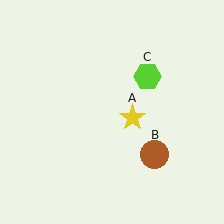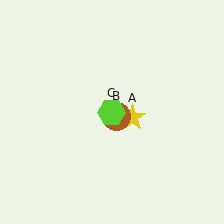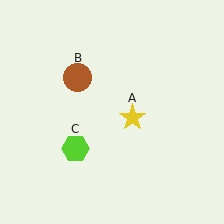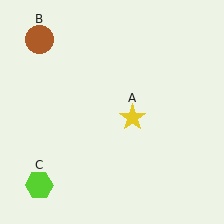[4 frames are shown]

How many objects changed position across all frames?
2 objects changed position: brown circle (object B), lime hexagon (object C).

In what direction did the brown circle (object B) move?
The brown circle (object B) moved up and to the left.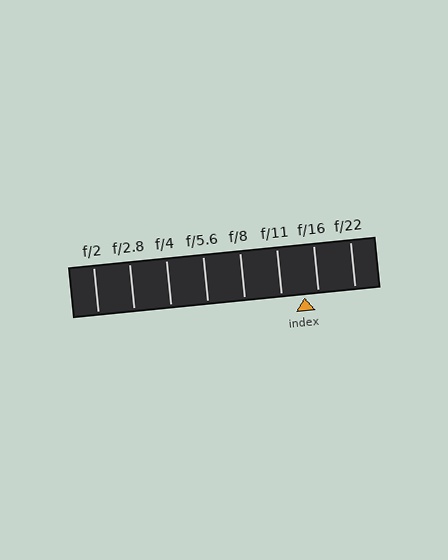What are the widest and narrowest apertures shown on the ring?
The widest aperture shown is f/2 and the narrowest is f/22.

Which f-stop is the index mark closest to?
The index mark is closest to f/16.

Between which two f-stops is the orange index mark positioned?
The index mark is between f/11 and f/16.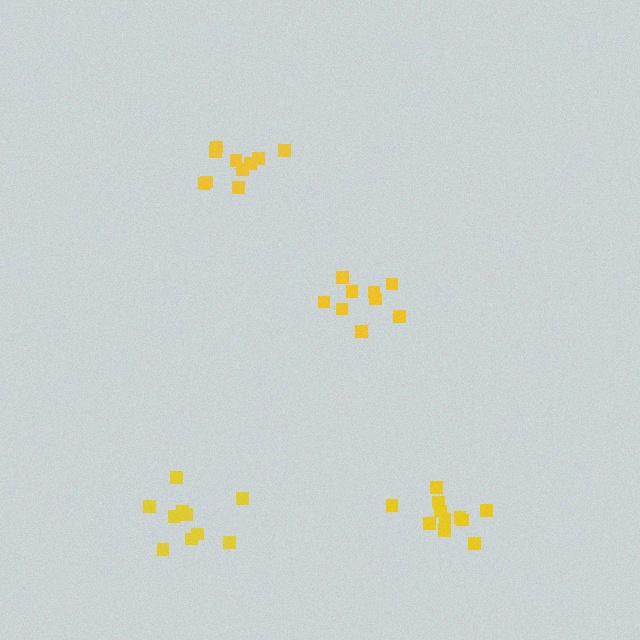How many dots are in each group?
Group 1: 10 dots, Group 2: 9 dots, Group 3: 10 dots, Group 4: 11 dots (40 total).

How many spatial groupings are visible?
There are 4 spatial groupings.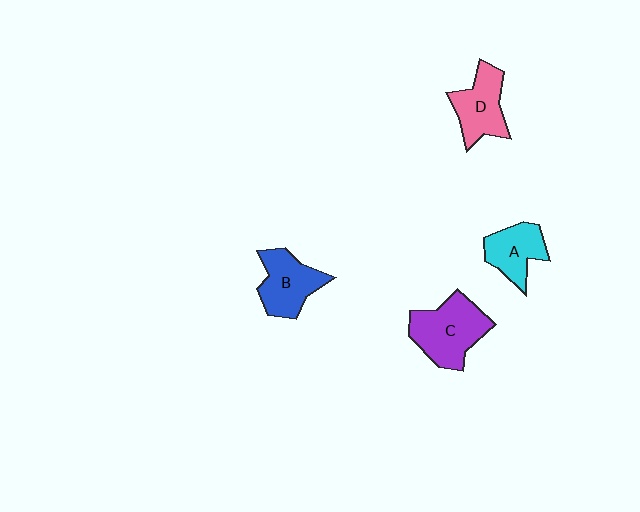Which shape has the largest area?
Shape C (purple).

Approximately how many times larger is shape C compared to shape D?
Approximately 1.3 times.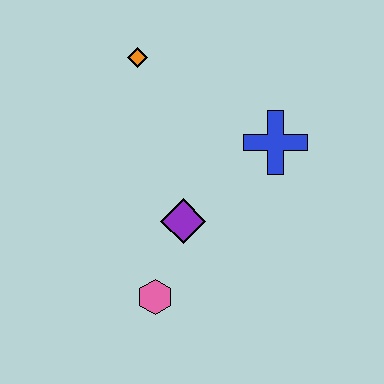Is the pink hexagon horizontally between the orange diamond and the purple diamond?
Yes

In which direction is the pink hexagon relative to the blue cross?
The pink hexagon is below the blue cross.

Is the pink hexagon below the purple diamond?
Yes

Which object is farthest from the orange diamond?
The pink hexagon is farthest from the orange diamond.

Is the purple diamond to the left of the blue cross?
Yes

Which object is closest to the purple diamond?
The pink hexagon is closest to the purple diamond.